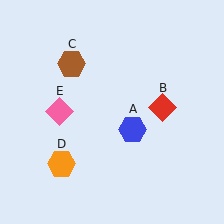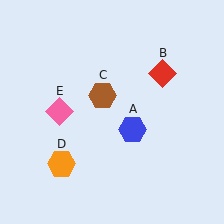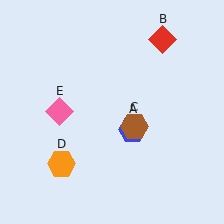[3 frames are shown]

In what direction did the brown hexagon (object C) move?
The brown hexagon (object C) moved down and to the right.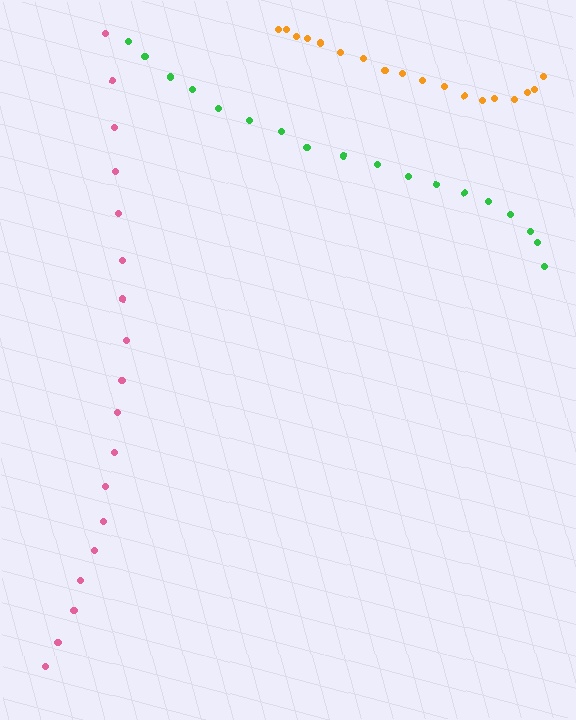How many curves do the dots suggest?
There are 3 distinct paths.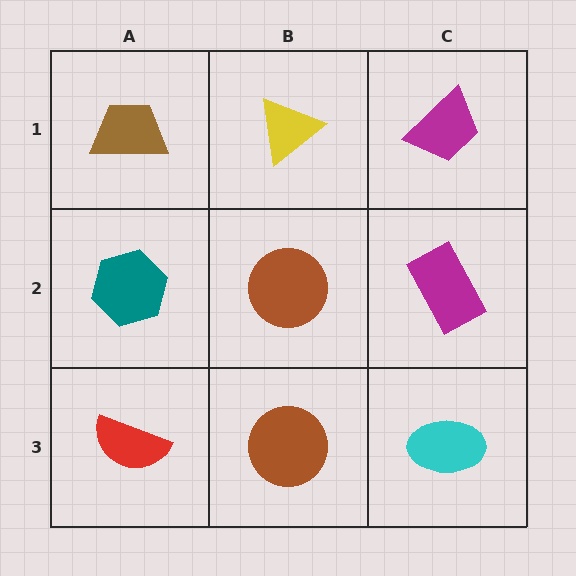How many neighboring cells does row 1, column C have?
2.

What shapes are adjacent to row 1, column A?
A teal hexagon (row 2, column A), a yellow triangle (row 1, column B).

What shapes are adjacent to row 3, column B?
A brown circle (row 2, column B), a red semicircle (row 3, column A), a cyan ellipse (row 3, column C).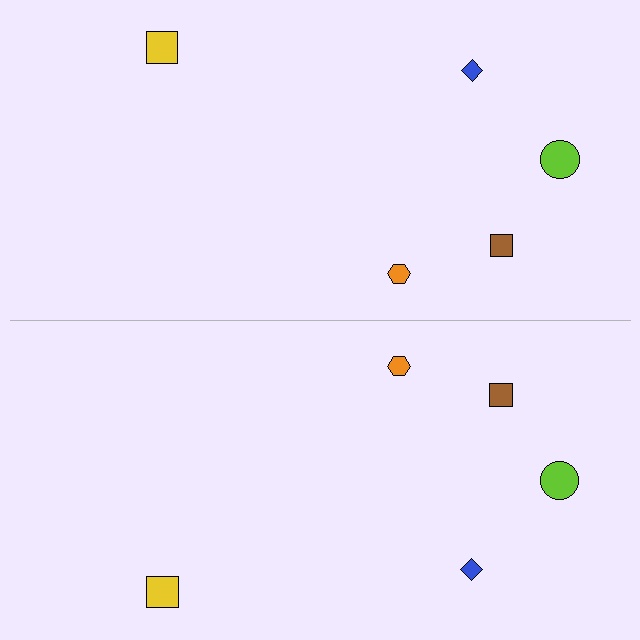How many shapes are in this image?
There are 10 shapes in this image.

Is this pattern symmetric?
Yes, this pattern has bilateral (reflection) symmetry.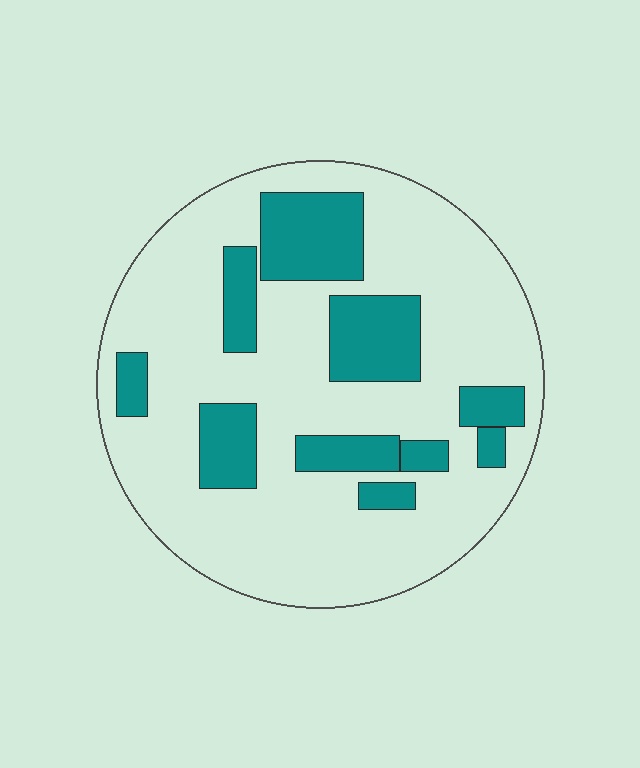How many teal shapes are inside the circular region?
10.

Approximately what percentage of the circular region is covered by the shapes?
Approximately 25%.